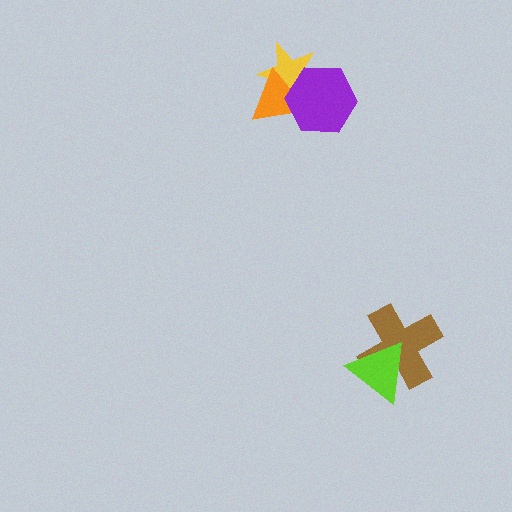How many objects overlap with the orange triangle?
2 objects overlap with the orange triangle.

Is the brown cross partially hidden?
Yes, it is partially covered by another shape.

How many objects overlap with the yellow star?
2 objects overlap with the yellow star.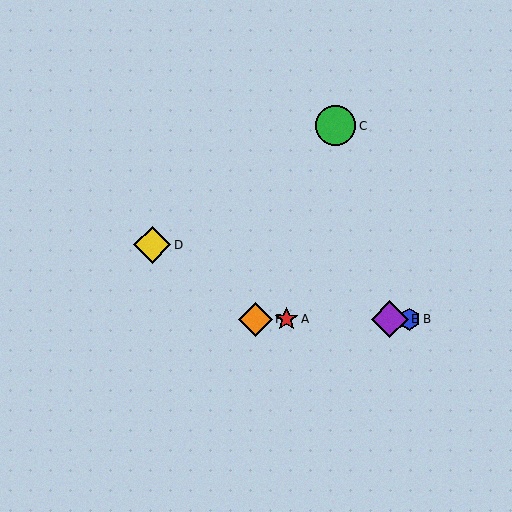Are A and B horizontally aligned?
Yes, both are at y≈319.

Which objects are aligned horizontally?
Objects A, B, E, F are aligned horizontally.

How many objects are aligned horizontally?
4 objects (A, B, E, F) are aligned horizontally.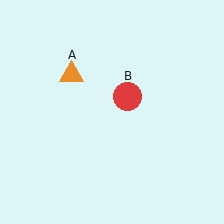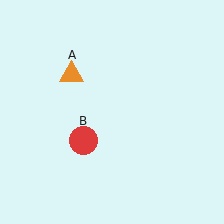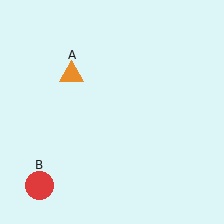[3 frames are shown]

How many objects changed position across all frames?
1 object changed position: red circle (object B).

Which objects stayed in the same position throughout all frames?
Orange triangle (object A) remained stationary.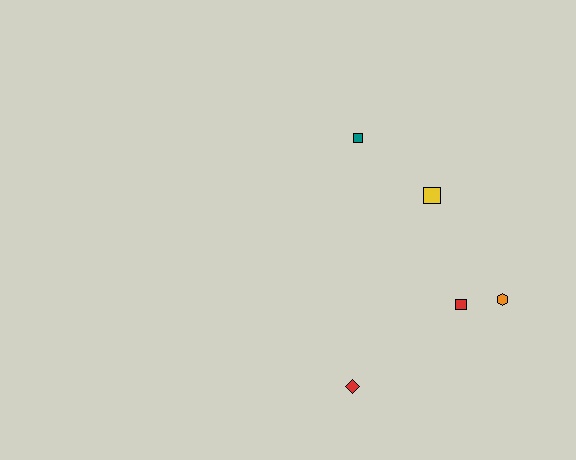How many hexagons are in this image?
There is 1 hexagon.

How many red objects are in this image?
There are 2 red objects.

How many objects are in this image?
There are 5 objects.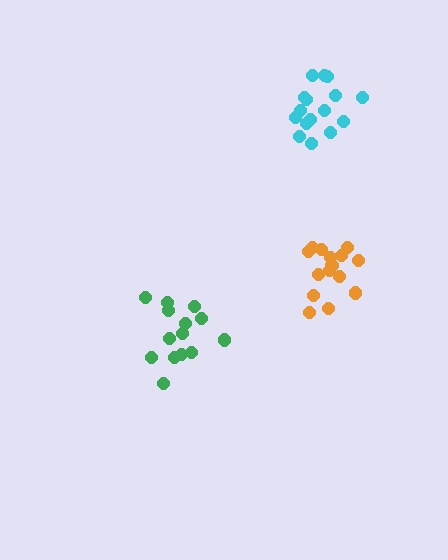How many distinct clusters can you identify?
There are 3 distinct clusters.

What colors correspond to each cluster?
The clusters are colored: green, cyan, orange.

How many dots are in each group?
Group 1: 14 dots, Group 2: 16 dots, Group 3: 15 dots (45 total).